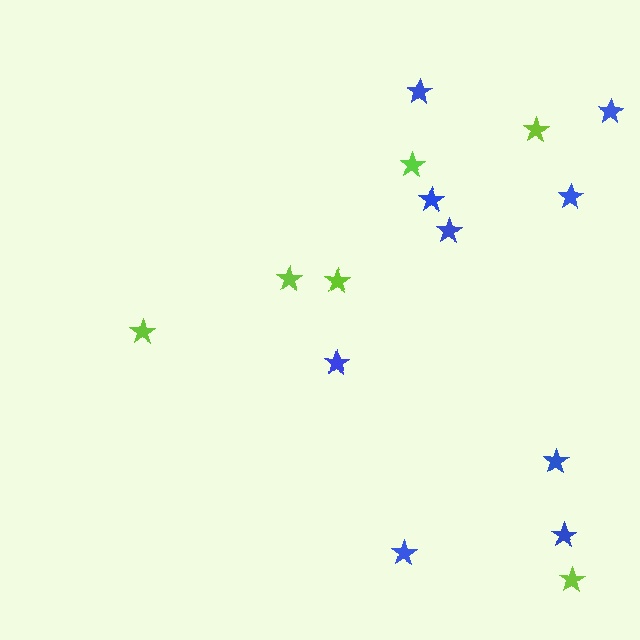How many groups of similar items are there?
There are 2 groups: one group of lime stars (6) and one group of blue stars (9).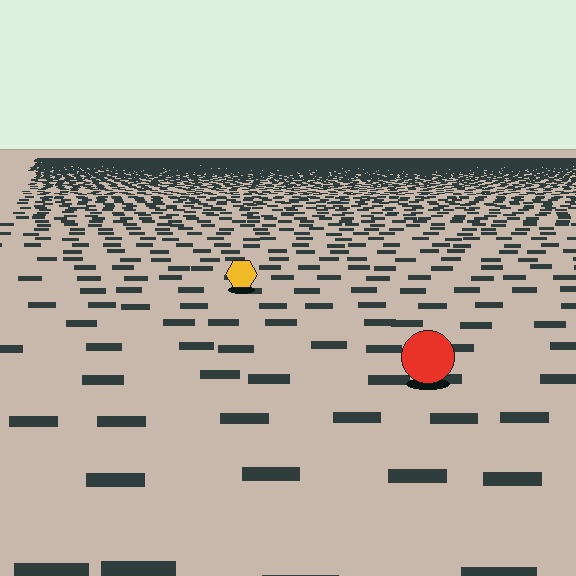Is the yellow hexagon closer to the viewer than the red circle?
No. The red circle is closer — you can tell from the texture gradient: the ground texture is coarser near it.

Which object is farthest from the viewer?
The yellow hexagon is farthest from the viewer. It appears smaller and the ground texture around it is denser.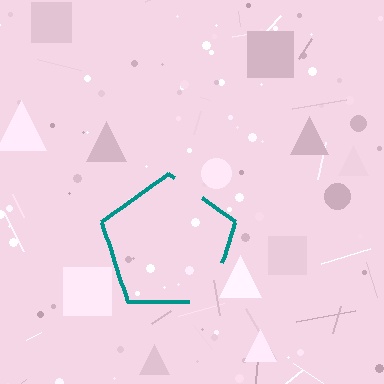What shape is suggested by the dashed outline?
The dashed outline suggests a pentagon.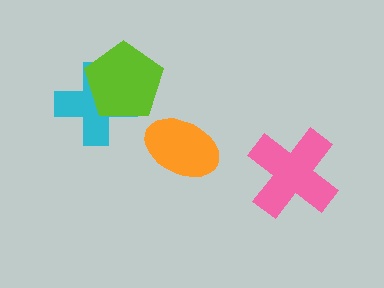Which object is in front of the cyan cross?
The lime pentagon is in front of the cyan cross.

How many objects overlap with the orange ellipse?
0 objects overlap with the orange ellipse.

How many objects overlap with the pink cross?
0 objects overlap with the pink cross.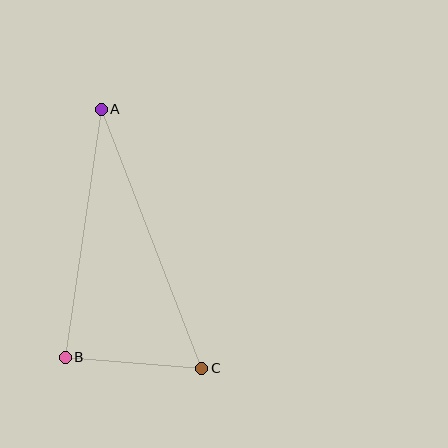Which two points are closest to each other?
Points B and C are closest to each other.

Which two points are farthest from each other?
Points A and C are farthest from each other.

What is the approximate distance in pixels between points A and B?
The distance between A and B is approximately 251 pixels.